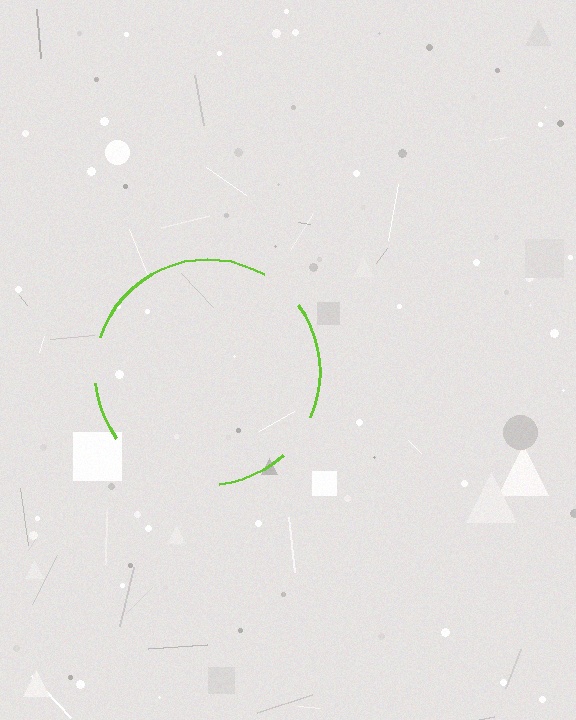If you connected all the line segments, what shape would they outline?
They would outline a circle.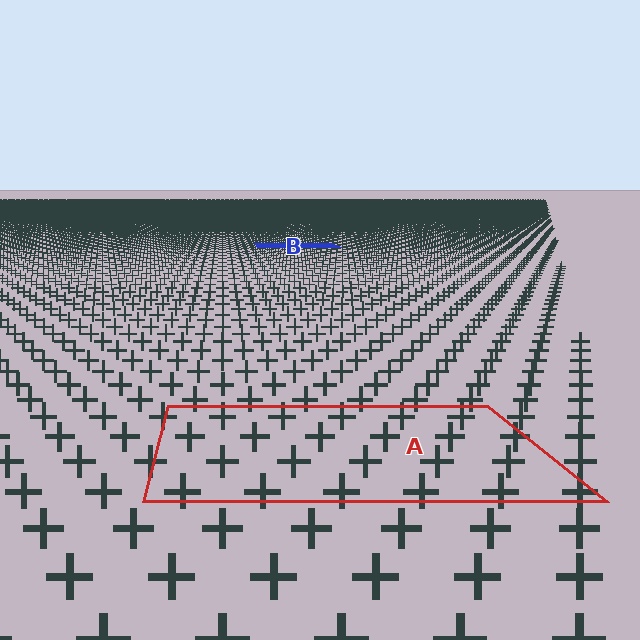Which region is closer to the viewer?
Region A is closer. The texture elements there are larger and more spread out.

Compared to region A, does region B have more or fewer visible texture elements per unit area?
Region B has more texture elements per unit area — they are packed more densely because it is farther away.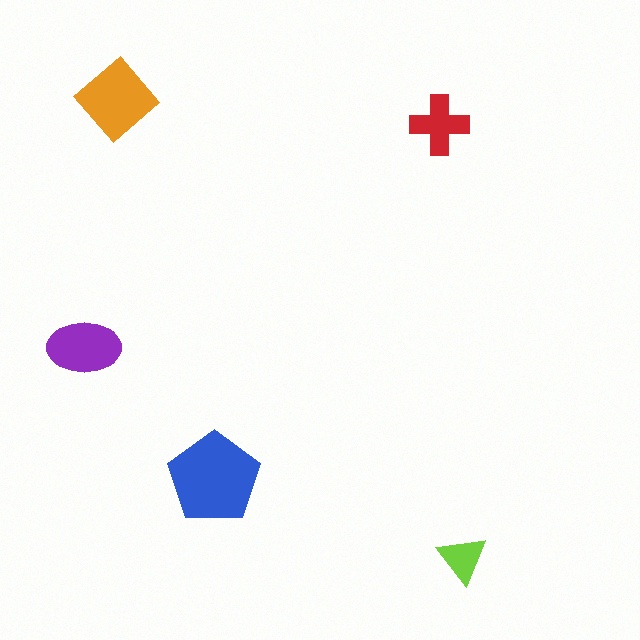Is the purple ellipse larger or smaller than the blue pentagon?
Smaller.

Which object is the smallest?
The lime triangle.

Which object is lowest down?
The lime triangle is bottommost.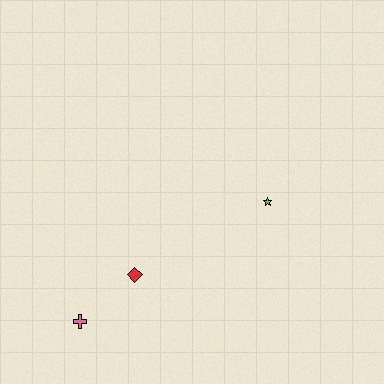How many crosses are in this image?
There is 1 cross.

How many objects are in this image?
There are 3 objects.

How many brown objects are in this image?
There are no brown objects.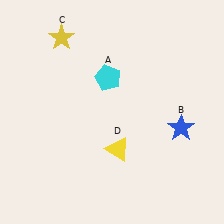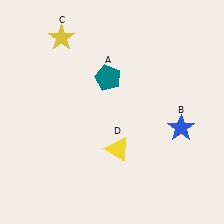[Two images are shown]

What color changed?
The pentagon (A) changed from cyan in Image 1 to teal in Image 2.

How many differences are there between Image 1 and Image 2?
There is 1 difference between the two images.